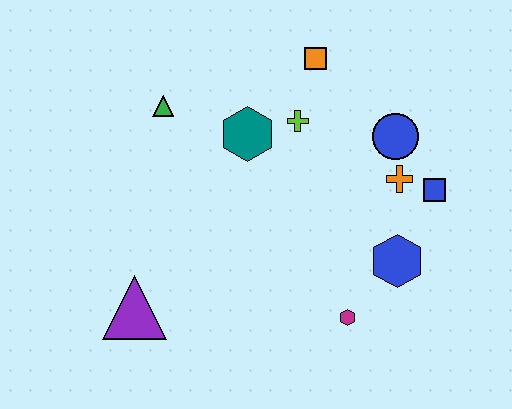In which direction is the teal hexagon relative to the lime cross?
The teal hexagon is to the left of the lime cross.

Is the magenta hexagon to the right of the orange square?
Yes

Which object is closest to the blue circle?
The orange cross is closest to the blue circle.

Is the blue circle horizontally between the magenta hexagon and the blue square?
Yes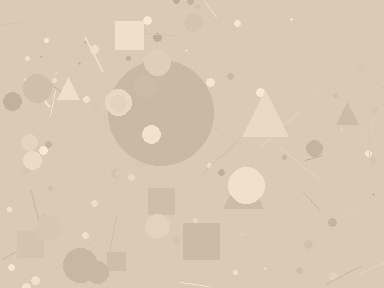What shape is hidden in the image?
A circle is hidden in the image.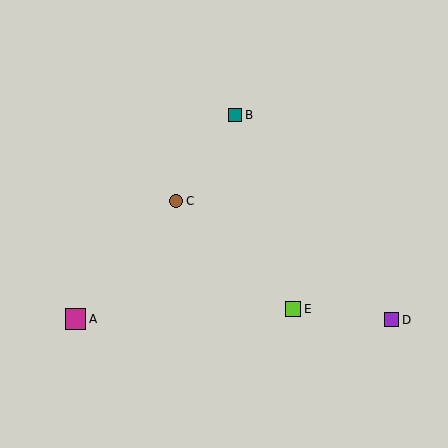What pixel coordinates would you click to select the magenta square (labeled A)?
Click at (75, 319) to select the magenta square A.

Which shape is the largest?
The magenta square (labeled A) is the largest.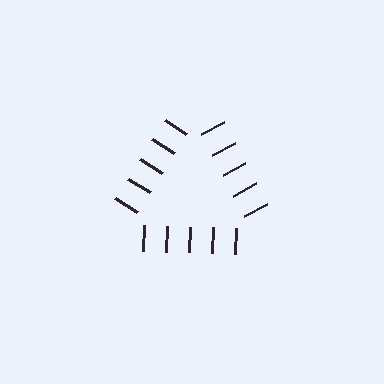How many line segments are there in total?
15 — 5 along each of the 3 edges.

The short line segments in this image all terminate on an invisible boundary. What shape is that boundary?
An illusory triangle — the line segments terminate on its edges but no continuous stroke is drawn.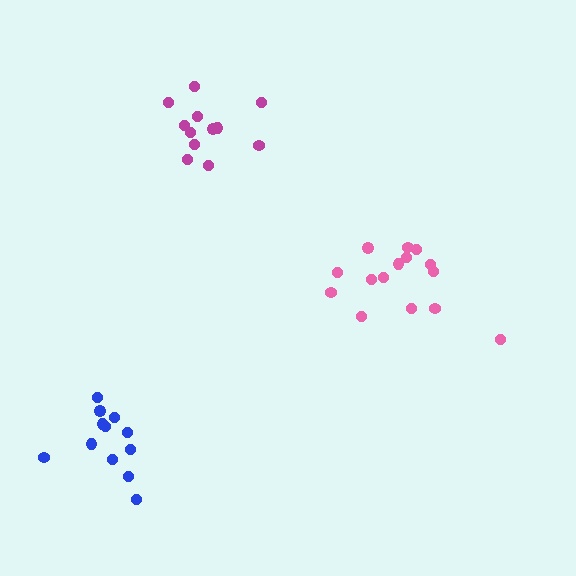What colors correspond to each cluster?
The clusters are colored: pink, blue, magenta.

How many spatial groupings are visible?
There are 3 spatial groupings.